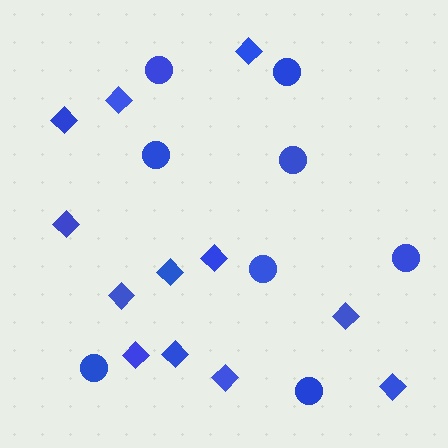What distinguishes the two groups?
There are 2 groups: one group of diamonds (12) and one group of circles (8).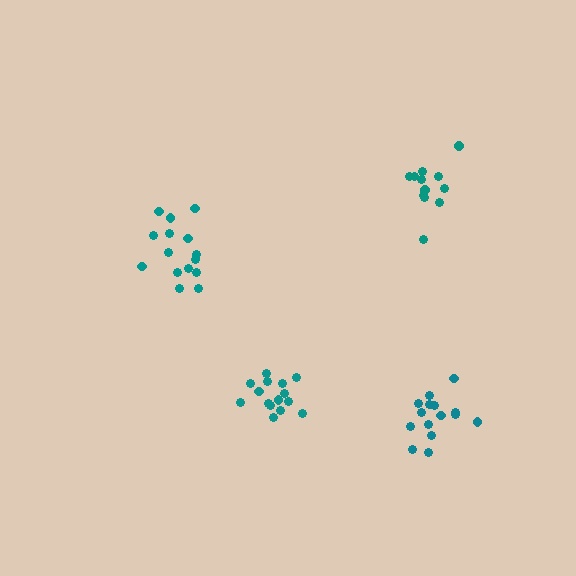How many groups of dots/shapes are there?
There are 4 groups.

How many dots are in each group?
Group 1: 15 dots, Group 2: 15 dots, Group 3: 15 dots, Group 4: 12 dots (57 total).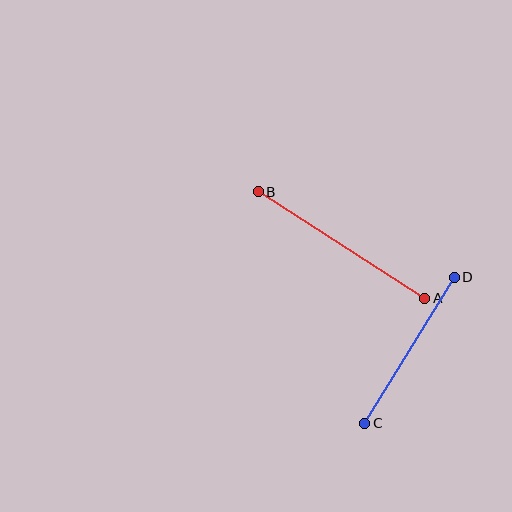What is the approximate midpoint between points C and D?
The midpoint is at approximately (410, 350) pixels.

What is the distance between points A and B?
The distance is approximately 198 pixels.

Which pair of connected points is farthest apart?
Points A and B are farthest apart.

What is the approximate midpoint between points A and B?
The midpoint is at approximately (342, 245) pixels.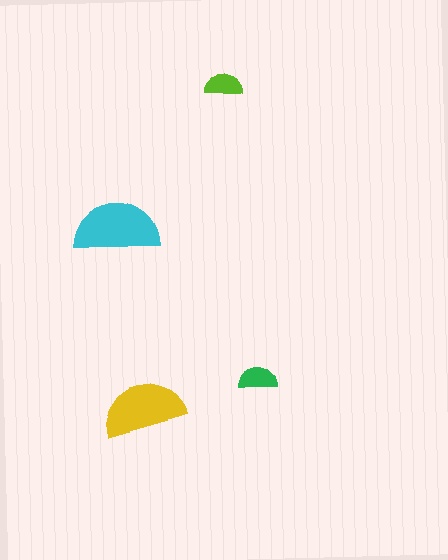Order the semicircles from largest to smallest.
the cyan one, the yellow one, the green one, the lime one.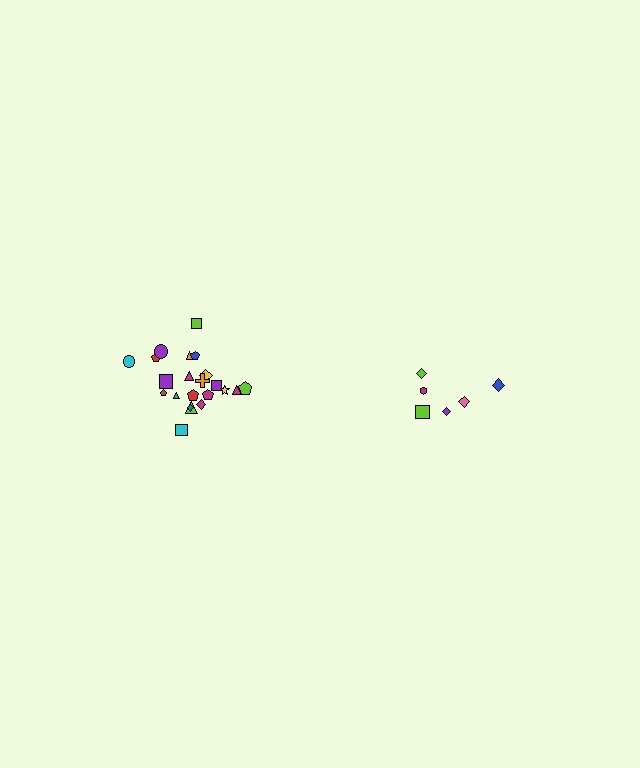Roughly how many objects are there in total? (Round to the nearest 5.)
Roughly 30 objects in total.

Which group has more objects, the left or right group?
The left group.